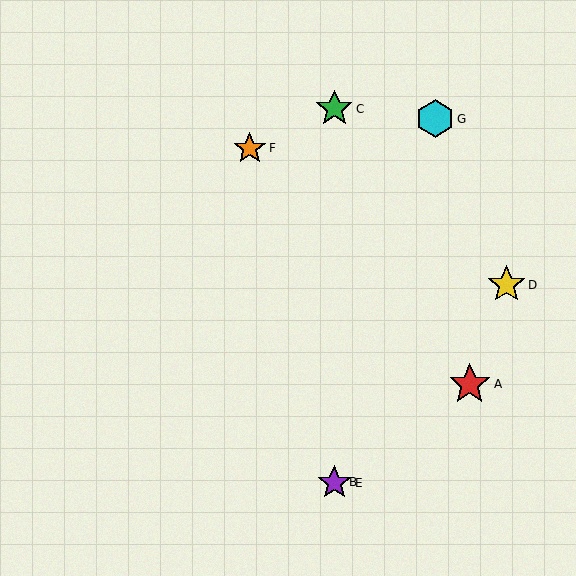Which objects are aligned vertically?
Objects B, C, E are aligned vertically.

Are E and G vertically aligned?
No, E is at x≈334 and G is at x≈435.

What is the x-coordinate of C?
Object C is at x≈334.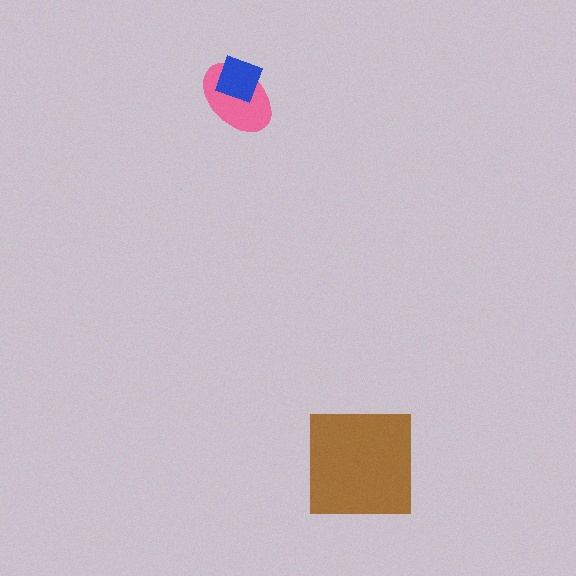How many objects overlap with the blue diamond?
1 object overlaps with the blue diamond.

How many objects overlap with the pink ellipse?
1 object overlaps with the pink ellipse.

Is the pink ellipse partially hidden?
Yes, it is partially covered by another shape.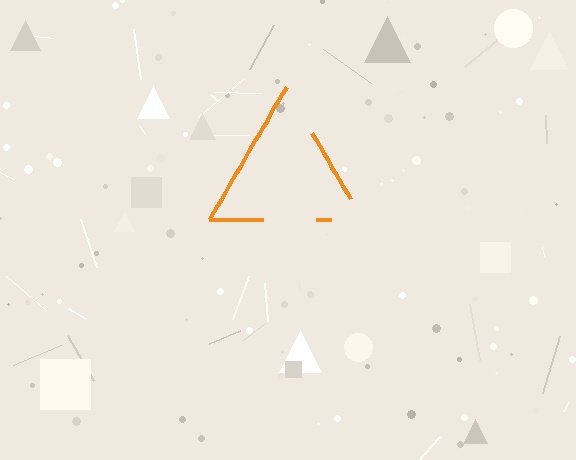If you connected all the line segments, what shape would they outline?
They would outline a triangle.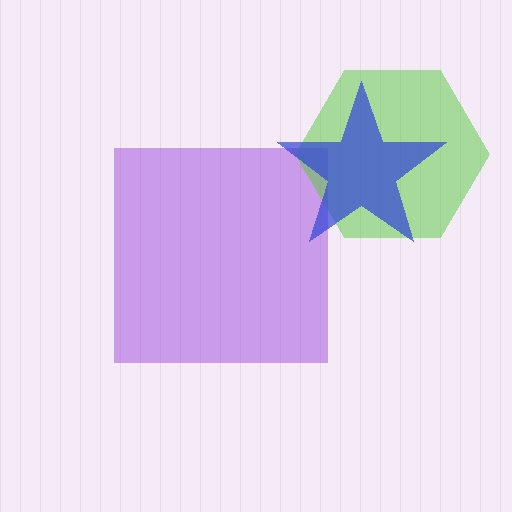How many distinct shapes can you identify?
There are 3 distinct shapes: a purple square, a lime hexagon, a blue star.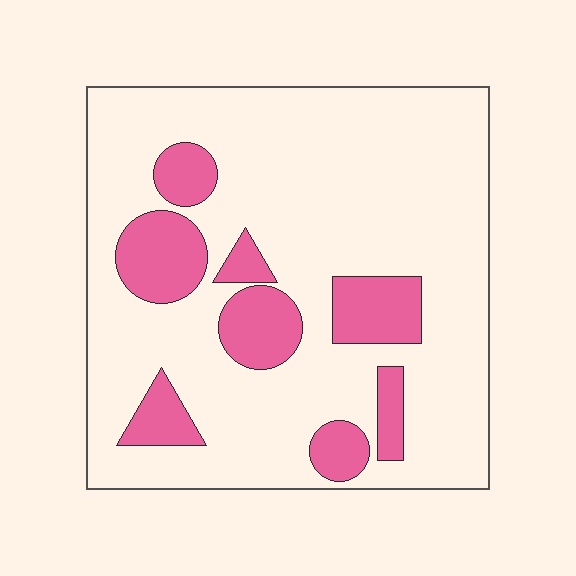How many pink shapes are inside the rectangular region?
8.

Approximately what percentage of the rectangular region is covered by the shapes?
Approximately 20%.